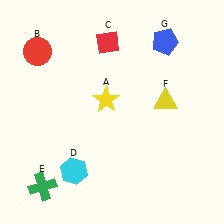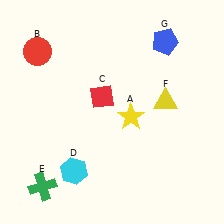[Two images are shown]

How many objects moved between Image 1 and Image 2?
2 objects moved between the two images.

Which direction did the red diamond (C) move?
The red diamond (C) moved down.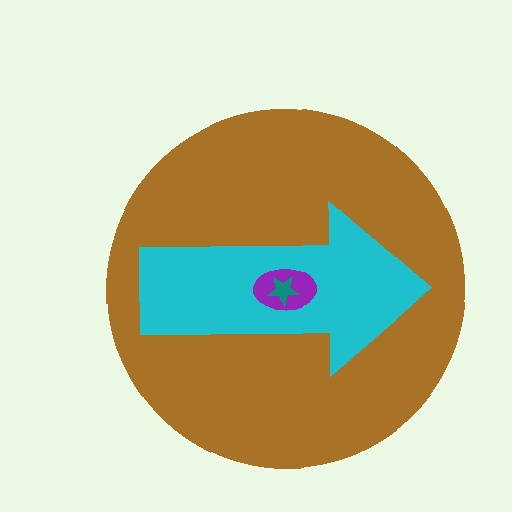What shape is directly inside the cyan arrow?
The purple ellipse.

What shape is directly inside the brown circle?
The cyan arrow.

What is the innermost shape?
The teal star.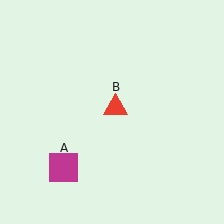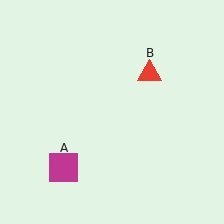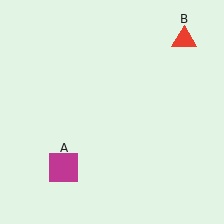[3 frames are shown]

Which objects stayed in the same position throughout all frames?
Magenta square (object A) remained stationary.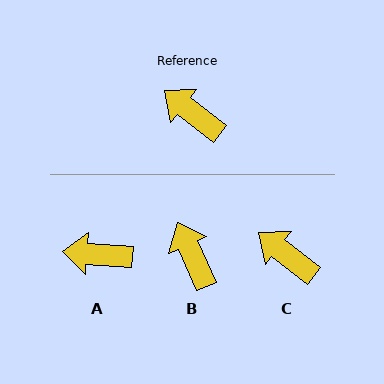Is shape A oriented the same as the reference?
No, it is off by about 33 degrees.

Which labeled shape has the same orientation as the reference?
C.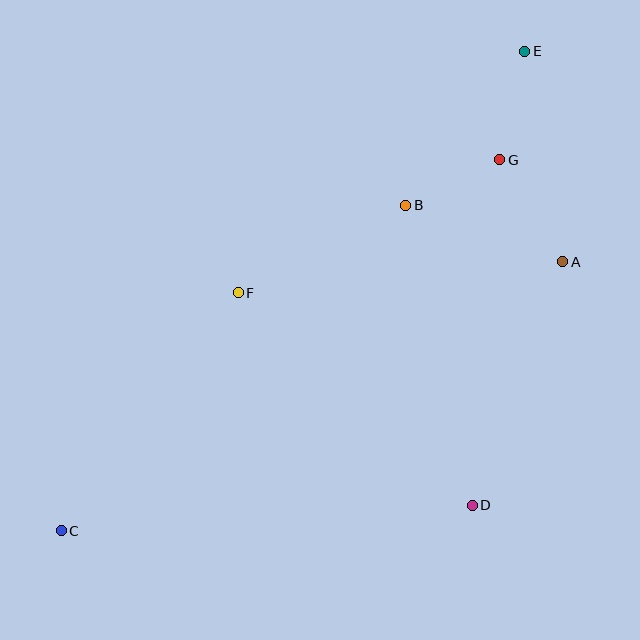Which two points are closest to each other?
Points B and G are closest to each other.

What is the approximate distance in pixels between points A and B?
The distance between A and B is approximately 167 pixels.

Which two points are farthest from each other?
Points C and E are farthest from each other.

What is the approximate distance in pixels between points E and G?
The distance between E and G is approximately 111 pixels.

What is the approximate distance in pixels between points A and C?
The distance between A and C is approximately 569 pixels.